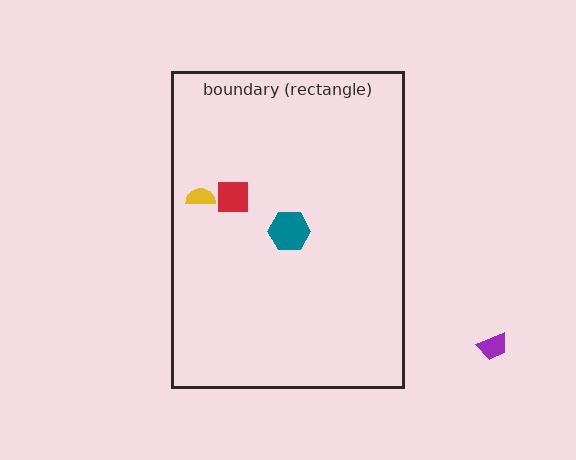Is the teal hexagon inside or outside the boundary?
Inside.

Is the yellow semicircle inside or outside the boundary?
Inside.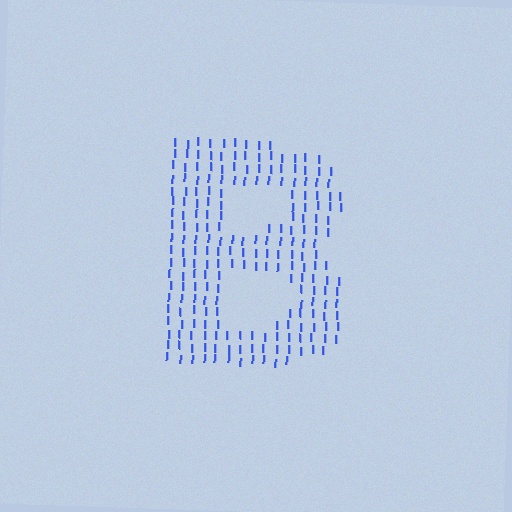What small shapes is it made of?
It is made of small letter I's.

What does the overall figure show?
The overall figure shows the letter B.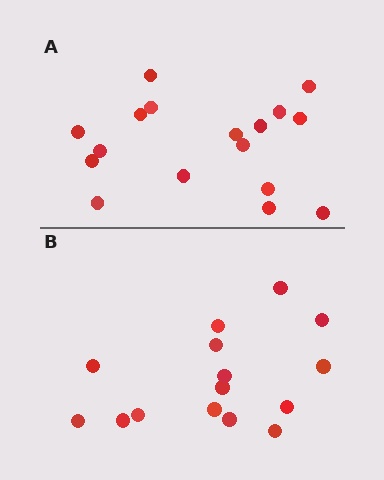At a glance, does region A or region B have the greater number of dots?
Region A (the top region) has more dots.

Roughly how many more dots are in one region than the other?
Region A has just a few more — roughly 2 or 3 more dots than region B.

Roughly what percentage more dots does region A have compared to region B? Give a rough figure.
About 15% more.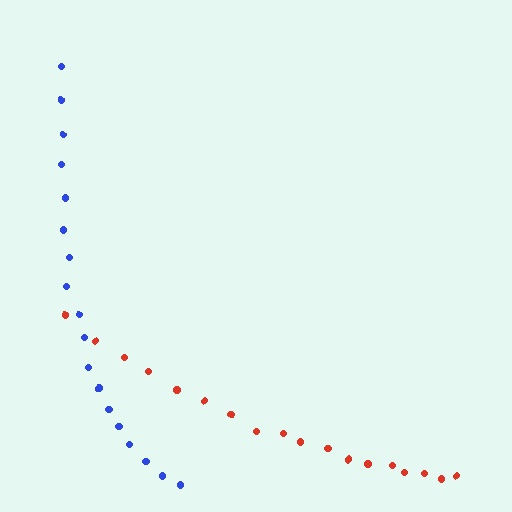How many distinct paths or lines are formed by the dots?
There are 2 distinct paths.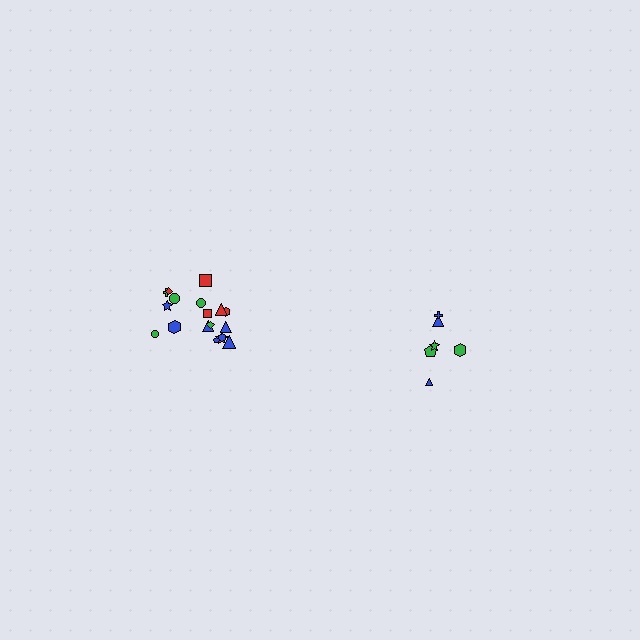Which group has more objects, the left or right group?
The left group.